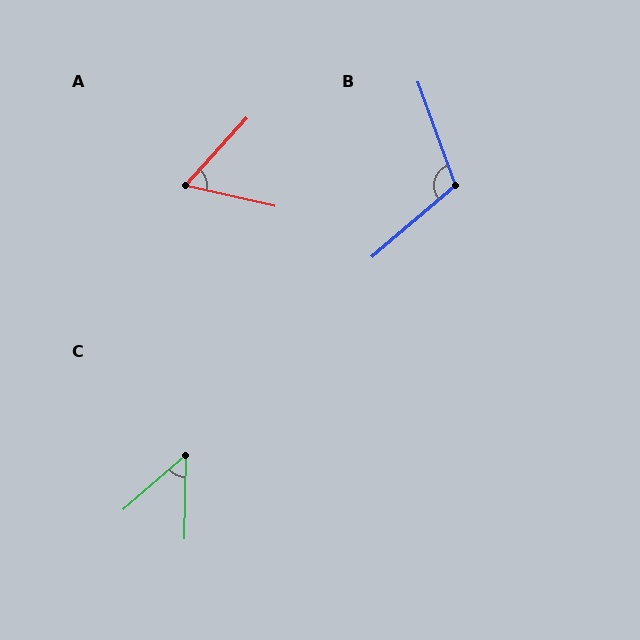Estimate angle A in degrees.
Approximately 60 degrees.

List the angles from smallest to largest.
C (48°), A (60°), B (110°).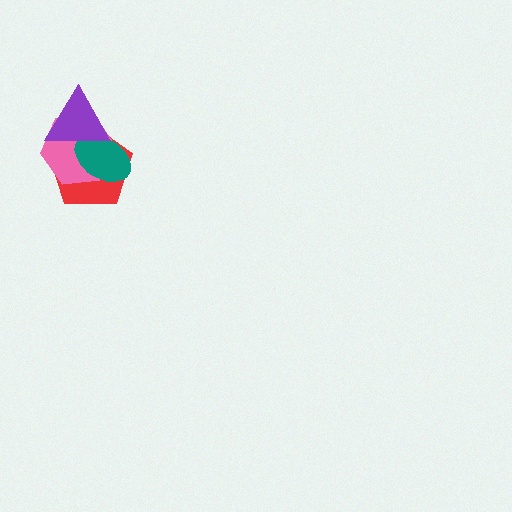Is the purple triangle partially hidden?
No, no other shape covers it.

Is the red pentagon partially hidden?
Yes, it is partially covered by another shape.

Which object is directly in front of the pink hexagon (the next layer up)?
The teal ellipse is directly in front of the pink hexagon.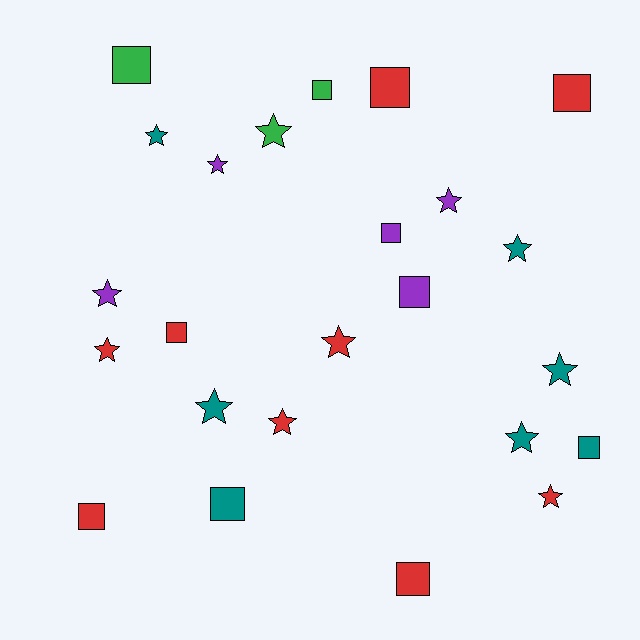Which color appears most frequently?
Red, with 9 objects.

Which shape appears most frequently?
Star, with 13 objects.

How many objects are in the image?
There are 24 objects.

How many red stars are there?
There are 4 red stars.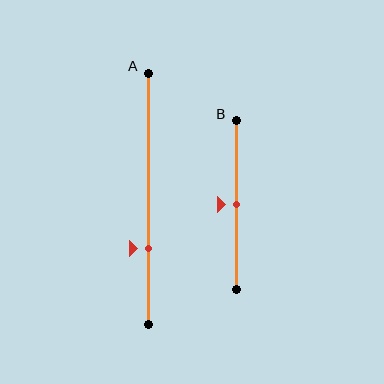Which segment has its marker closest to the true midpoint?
Segment B has its marker closest to the true midpoint.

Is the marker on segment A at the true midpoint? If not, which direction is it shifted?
No, the marker on segment A is shifted downward by about 20% of the segment length.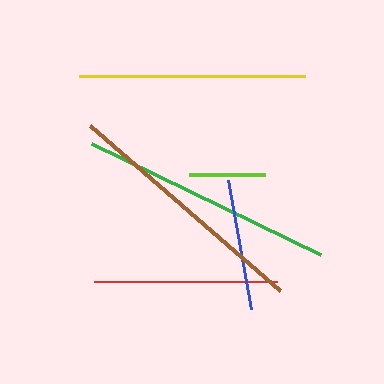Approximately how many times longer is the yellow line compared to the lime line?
The yellow line is approximately 3.0 times the length of the lime line.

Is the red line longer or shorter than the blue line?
The red line is longer than the blue line.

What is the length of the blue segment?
The blue segment is approximately 132 pixels long.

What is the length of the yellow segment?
The yellow segment is approximately 226 pixels long.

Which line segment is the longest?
The green line is the longest at approximately 255 pixels.